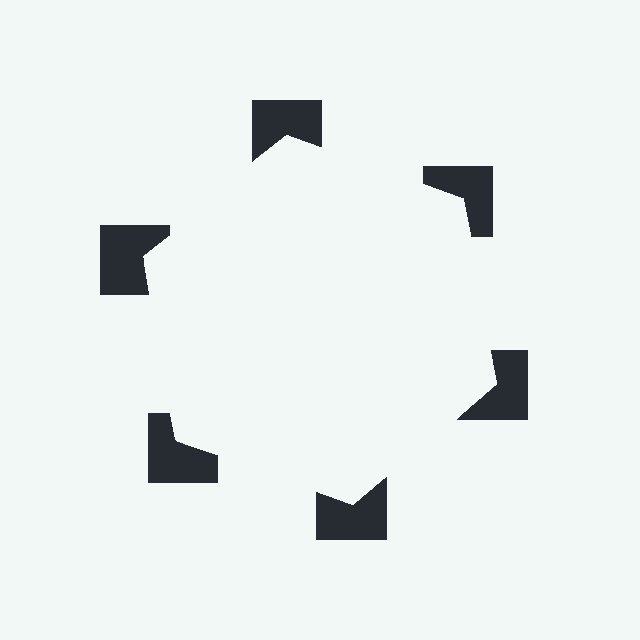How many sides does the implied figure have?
6 sides.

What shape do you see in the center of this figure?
An illusory hexagon — its edges are inferred from the aligned wedge cuts in the notched squares, not physically drawn.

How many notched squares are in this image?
There are 6 — one at each vertex of the illusory hexagon.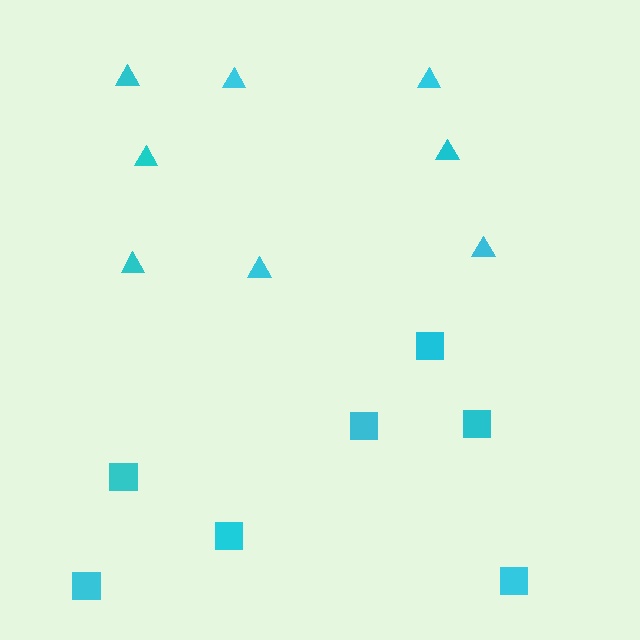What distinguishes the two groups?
There are 2 groups: one group of triangles (8) and one group of squares (7).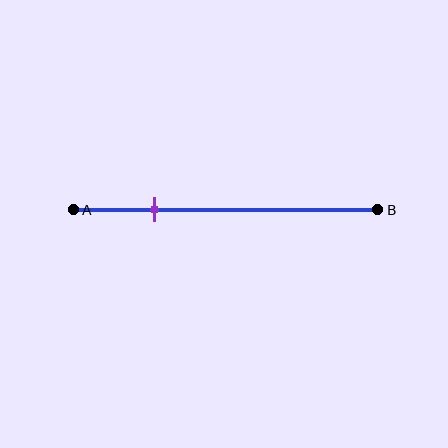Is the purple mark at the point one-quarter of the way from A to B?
Yes, the mark is approximately at the one-quarter point.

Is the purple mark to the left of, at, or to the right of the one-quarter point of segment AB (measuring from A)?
The purple mark is approximately at the one-quarter point of segment AB.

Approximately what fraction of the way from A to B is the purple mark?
The purple mark is approximately 25% of the way from A to B.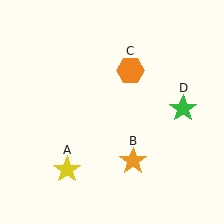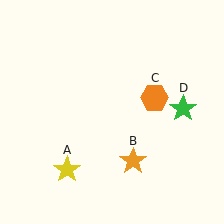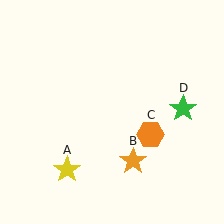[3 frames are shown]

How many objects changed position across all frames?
1 object changed position: orange hexagon (object C).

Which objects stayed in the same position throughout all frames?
Yellow star (object A) and orange star (object B) and green star (object D) remained stationary.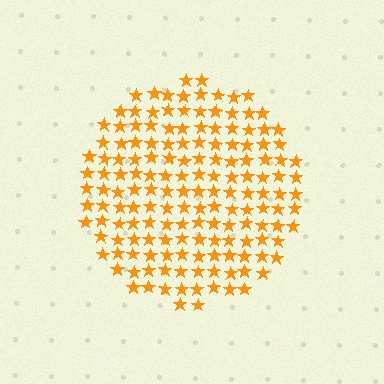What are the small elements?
The small elements are stars.